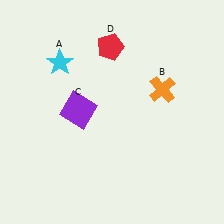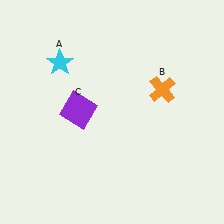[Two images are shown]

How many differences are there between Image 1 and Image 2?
There is 1 difference between the two images.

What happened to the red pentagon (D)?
The red pentagon (D) was removed in Image 2. It was in the top-left area of Image 1.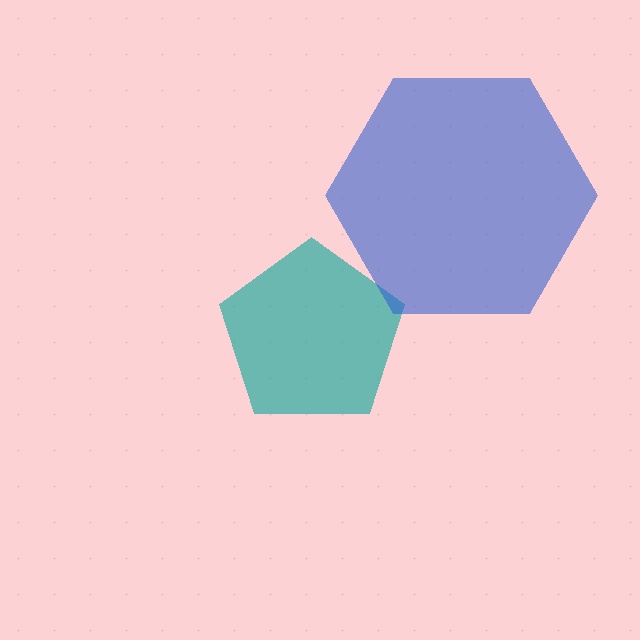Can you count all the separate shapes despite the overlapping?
Yes, there are 2 separate shapes.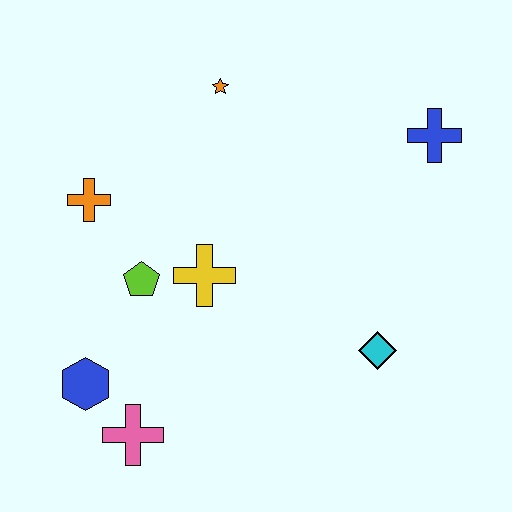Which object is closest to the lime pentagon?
The yellow cross is closest to the lime pentagon.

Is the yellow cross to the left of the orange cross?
No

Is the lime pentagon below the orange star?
Yes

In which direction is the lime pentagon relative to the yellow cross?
The lime pentagon is to the left of the yellow cross.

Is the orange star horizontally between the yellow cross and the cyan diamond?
Yes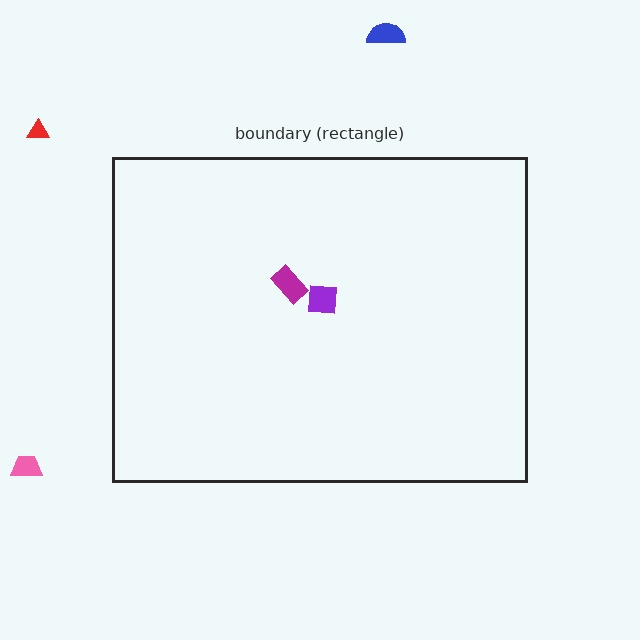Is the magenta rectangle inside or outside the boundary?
Inside.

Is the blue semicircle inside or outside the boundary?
Outside.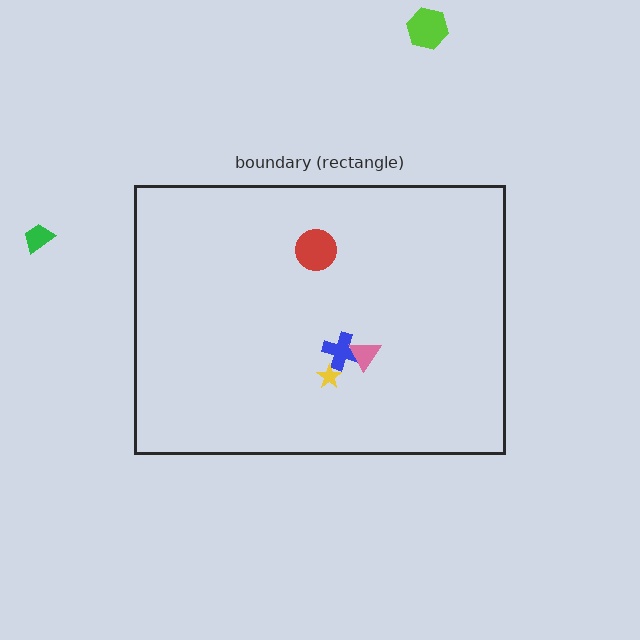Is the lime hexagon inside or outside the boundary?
Outside.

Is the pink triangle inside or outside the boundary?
Inside.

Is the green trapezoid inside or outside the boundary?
Outside.